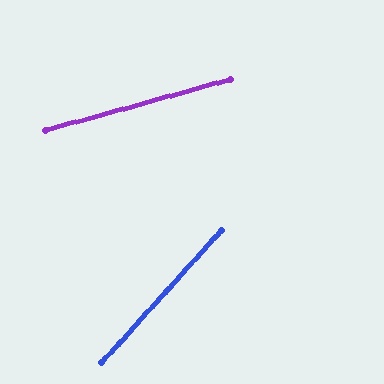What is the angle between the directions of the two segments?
Approximately 32 degrees.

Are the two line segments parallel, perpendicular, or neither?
Neither parallel nor perpendicular — they differ by about 32°.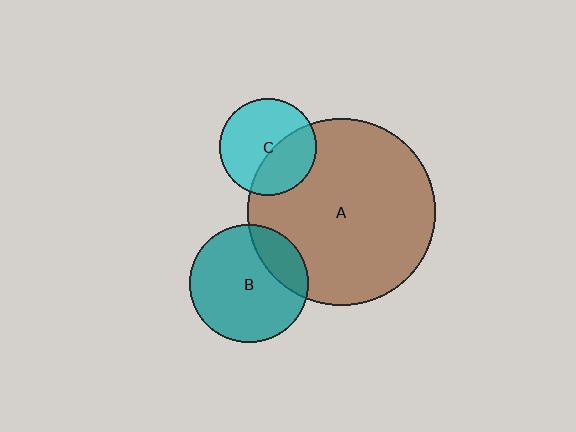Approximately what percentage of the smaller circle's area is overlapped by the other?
Approximately 20%.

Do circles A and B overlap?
Yes.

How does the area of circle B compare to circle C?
Approximately 1.5 times.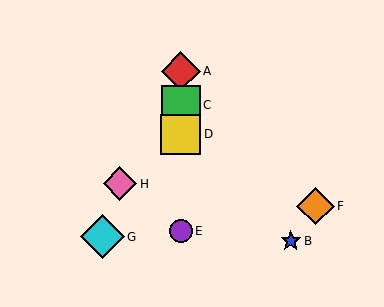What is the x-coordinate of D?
Object D is at x≈181.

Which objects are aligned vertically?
Objects A, C, D, E are aligned vertically.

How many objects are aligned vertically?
4 objects (A, C, D, E) are aligned vertically.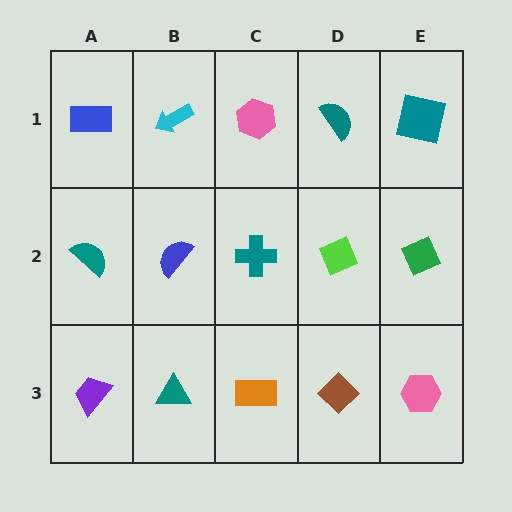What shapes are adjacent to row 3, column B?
A blue semicircle (row 2, column B), a purple trapezoid (row 3, column A), an orange rectangle (row 3, column C).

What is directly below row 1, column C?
A teal cross.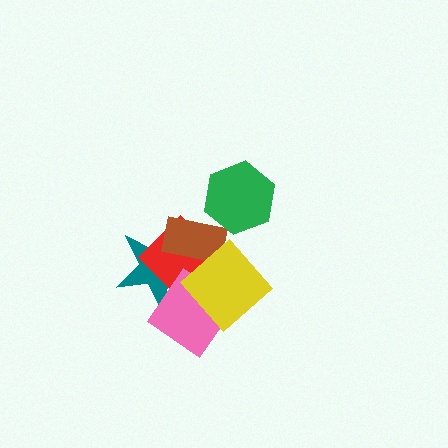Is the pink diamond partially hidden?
Yes, it is partially covered by another shape.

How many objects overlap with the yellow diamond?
4 objects overlap with the yellow diamond.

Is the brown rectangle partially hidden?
Yes, it is partially covered by another shape.